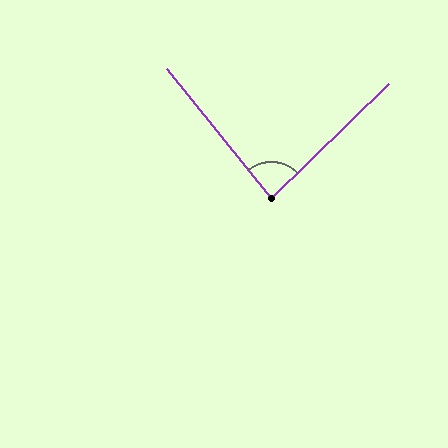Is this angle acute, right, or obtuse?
It is acute.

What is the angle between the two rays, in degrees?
Approximately 85 degrees.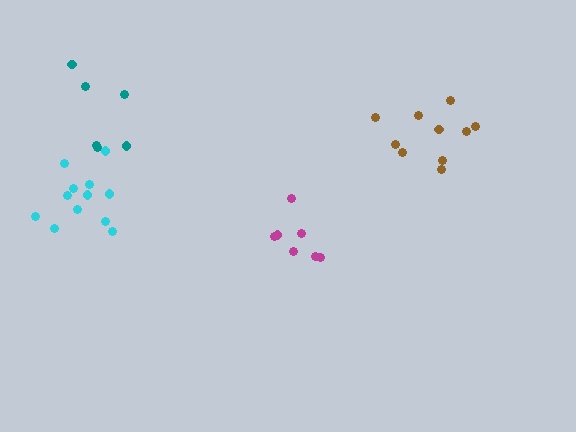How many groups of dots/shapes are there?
There are 4 groups.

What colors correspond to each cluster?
The clusters are colored: magenta, cyan, teal, brown.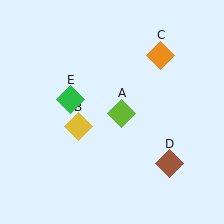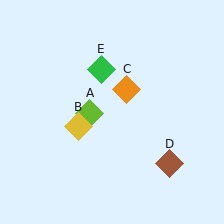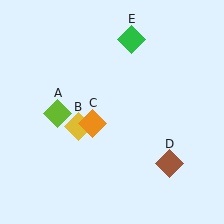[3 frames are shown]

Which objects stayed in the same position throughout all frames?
Yellow diamond (object B) and brown diamond (object D) remained stationary.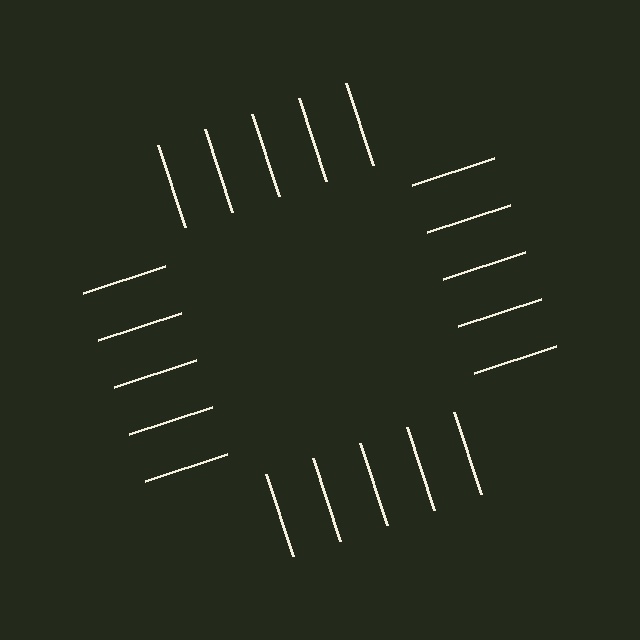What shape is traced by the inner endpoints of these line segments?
An illusory square — the line segments terminate on its edges but no continuous stroke is drawn.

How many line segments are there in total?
20 — 5 along each of the 4 edges.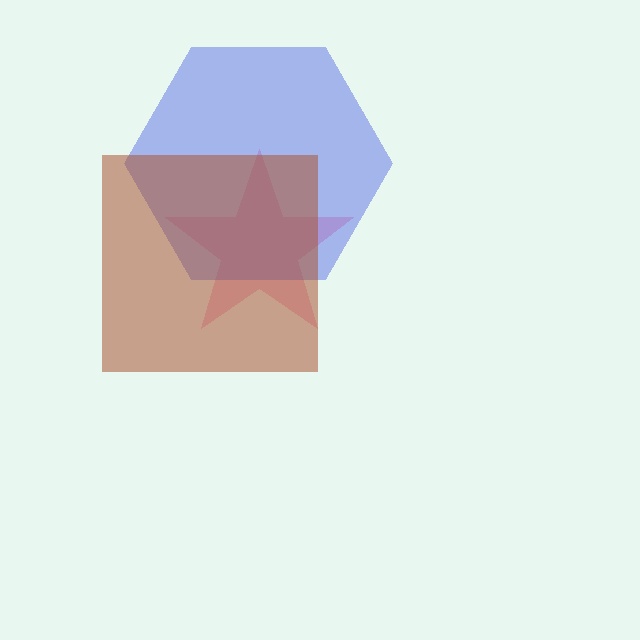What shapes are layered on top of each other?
The layered shapes are: a pink star, a blue hexagon, a brown square.